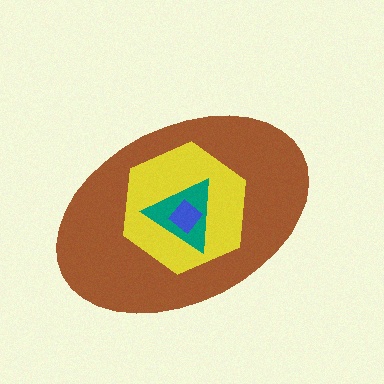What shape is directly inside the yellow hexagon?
The teal triangle.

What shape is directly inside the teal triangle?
The blue diamond.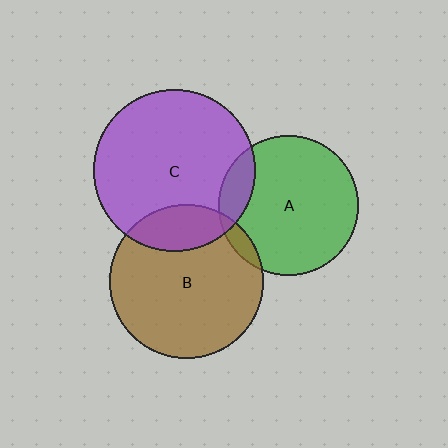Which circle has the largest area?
Circle C (purple).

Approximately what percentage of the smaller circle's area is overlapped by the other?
Approximately 15%.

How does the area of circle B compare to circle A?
Approximately 1.2 times.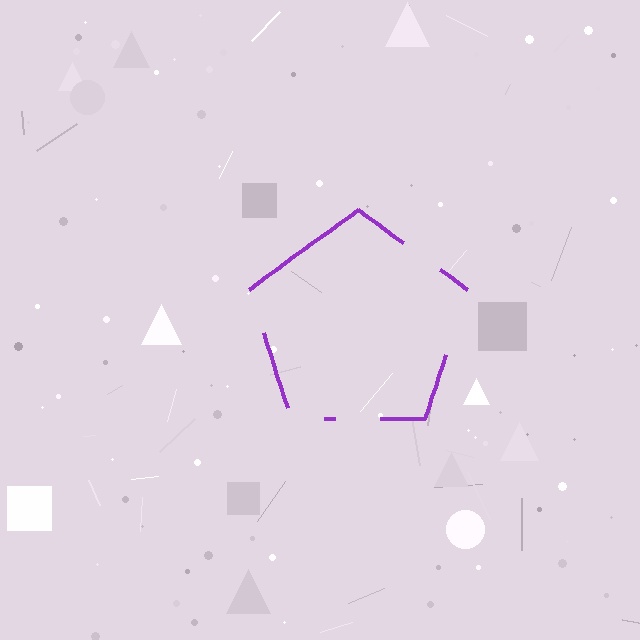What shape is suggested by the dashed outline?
The dashed outline suggests a pentagon.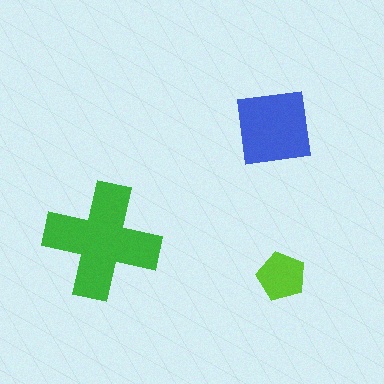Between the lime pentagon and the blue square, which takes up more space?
The blue square.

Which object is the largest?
The green cross.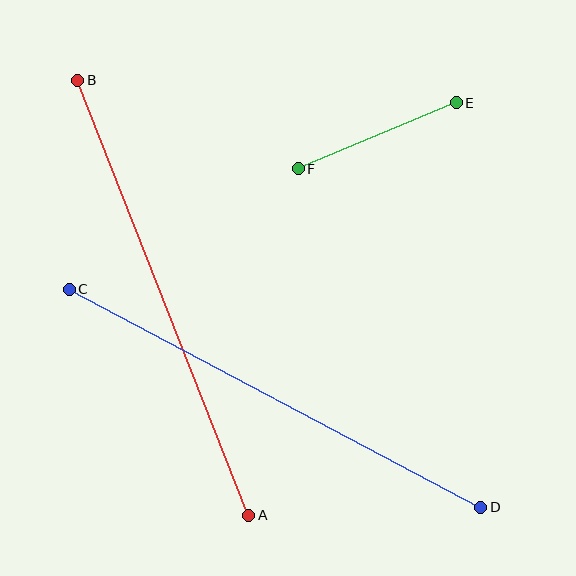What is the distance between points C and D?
The distance is approximately 466 pixels.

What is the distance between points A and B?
The distance is approximately 467 pixels.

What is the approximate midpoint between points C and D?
The midpoint is at approximately (275, 398) pixels.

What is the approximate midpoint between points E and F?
The midpoint is at approximately (377, 136) pixels.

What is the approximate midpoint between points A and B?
The midpoint is at approximately (163, 298) pixels.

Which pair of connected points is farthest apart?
Points A and B are farthest apart.